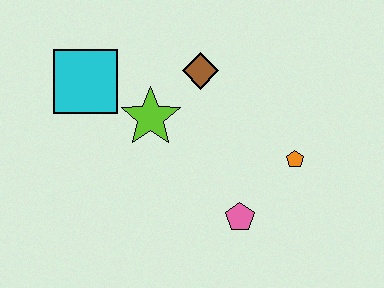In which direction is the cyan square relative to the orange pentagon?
The cyan square is to the left of the orange pentagon.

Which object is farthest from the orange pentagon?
The cyan square is farthest from the orange pentagon.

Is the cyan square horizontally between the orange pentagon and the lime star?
No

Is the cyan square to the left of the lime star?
Yes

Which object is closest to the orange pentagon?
The pink pentagon is closest to the orange pentagon.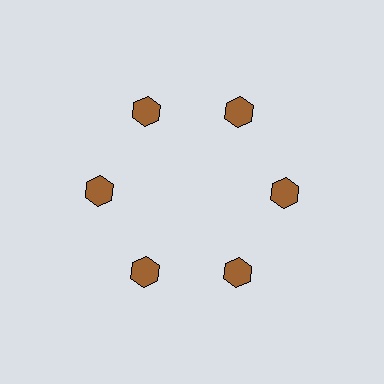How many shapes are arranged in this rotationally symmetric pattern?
There are 6 shapes, arranged in 6 groups of 1.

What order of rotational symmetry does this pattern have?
This pattern has 6-fold rotational symmetry.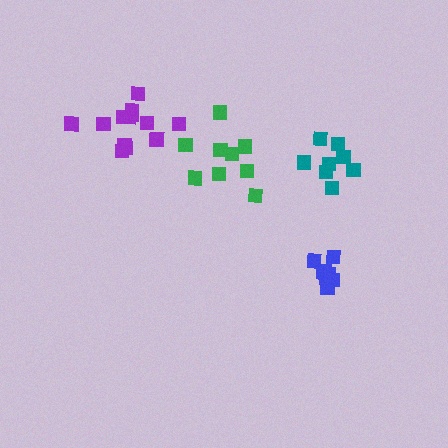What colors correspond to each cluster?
The clusters are colored: teal, green, blue, purple.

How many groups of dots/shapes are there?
There are 4 groups.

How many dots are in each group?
Group 1: 8 dots, Group 2: 9 dots, Group 3: 9 dots, Group 4: 13 dots (39 total).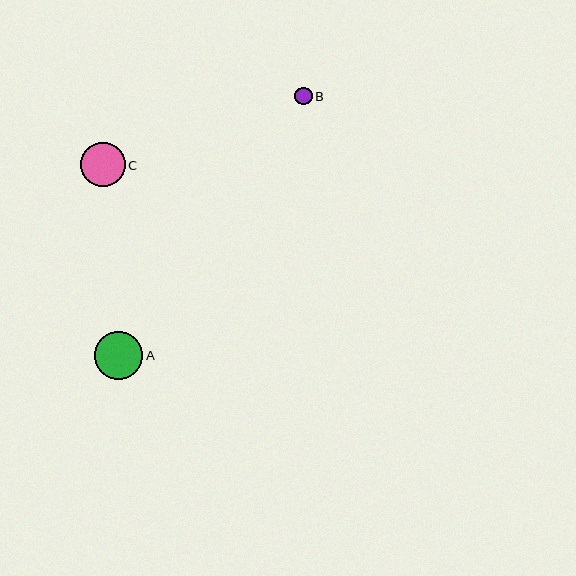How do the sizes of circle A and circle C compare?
Circle A and circle C are approximately the same size.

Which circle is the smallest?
Circle B is the smallest with a size of approximately 17 pixels.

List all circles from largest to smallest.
From largest to smallest: A, C, B.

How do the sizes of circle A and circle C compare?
Circle A and circle C are approximately the same size.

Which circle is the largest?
Circle A is the largest with a size of approximately 48 pixels.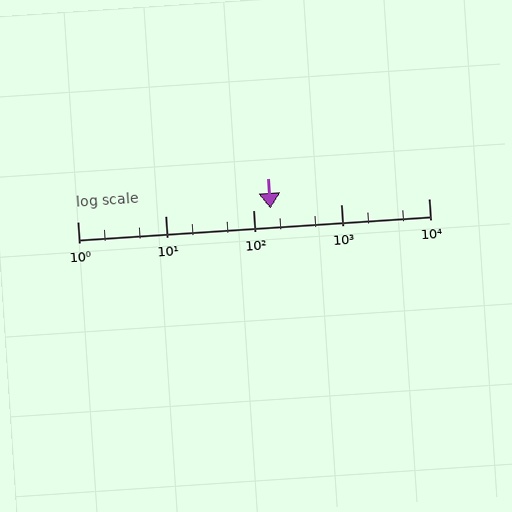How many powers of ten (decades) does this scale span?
The scale spans 4 decades, from 1 to 10000.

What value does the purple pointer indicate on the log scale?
The pointer indicates approximately 160.